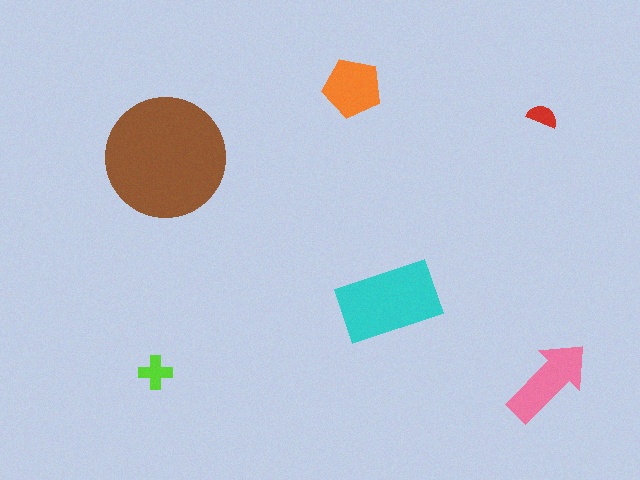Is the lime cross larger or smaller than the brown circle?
Smaller.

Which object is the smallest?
The red semicircle.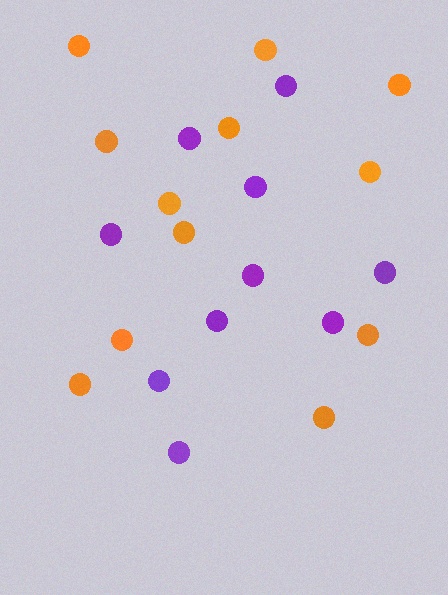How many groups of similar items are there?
There are 2 groups: one group of orange circles (12) and one group of purple circles (10).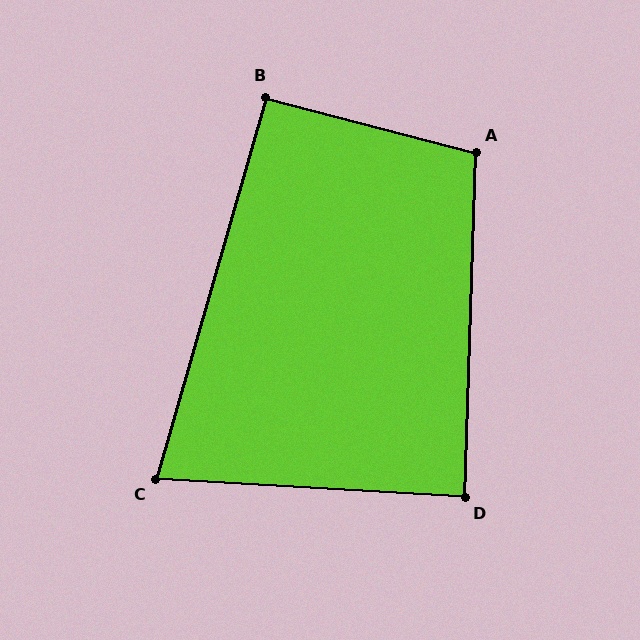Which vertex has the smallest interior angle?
C, at approximately 77 degrees.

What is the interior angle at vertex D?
Approximately 89 degrees (approximately right).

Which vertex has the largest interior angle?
A, at approximately 103 degrees.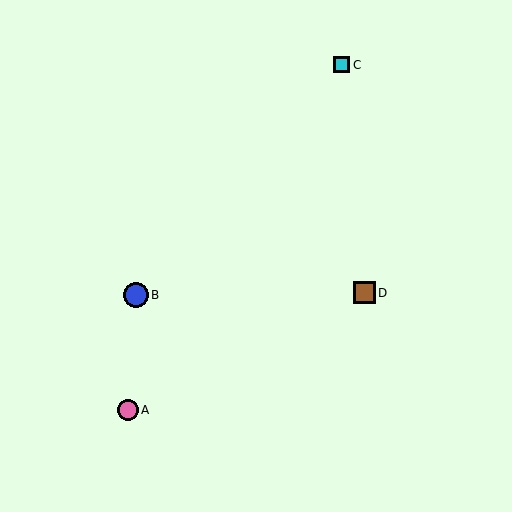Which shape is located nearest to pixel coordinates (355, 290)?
The brown square (labeled D) at (364, 293) is nearest to that location.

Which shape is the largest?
The blue circle (labeled B) is the largest.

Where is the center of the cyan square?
The center of the cyan square is at (342, 65).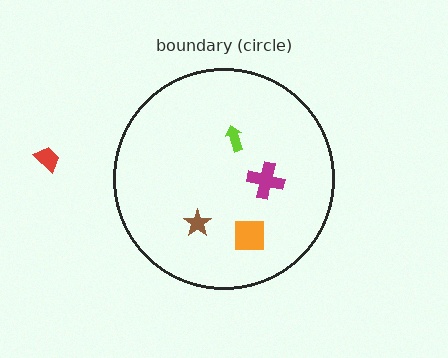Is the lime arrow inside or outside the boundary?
Inside.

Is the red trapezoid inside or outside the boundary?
Outside.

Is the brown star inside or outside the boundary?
Inside.